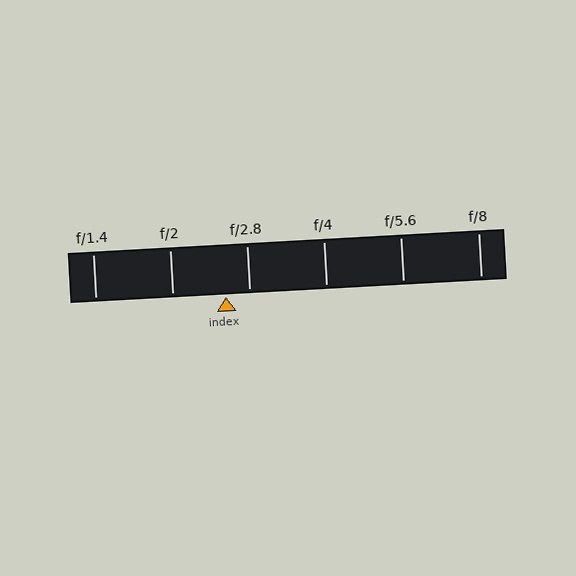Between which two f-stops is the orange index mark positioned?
The index mark is between f/2 and f/2.8.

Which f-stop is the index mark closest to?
The index mark is closest to f/2.8.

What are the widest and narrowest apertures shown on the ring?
The widest aperture shown is f/1.4 and the narrowest is f/8.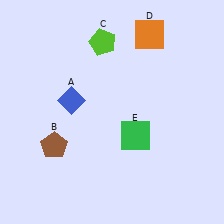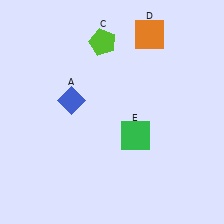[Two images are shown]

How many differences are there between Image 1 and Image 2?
There is 1 difference between the two images.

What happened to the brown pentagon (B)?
The brown pentagon (B) was removed in Image 2. It was in the bottom-left area of Image 1.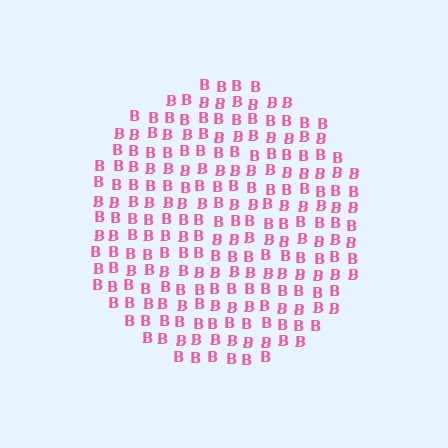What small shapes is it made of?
It is made of small letter B's.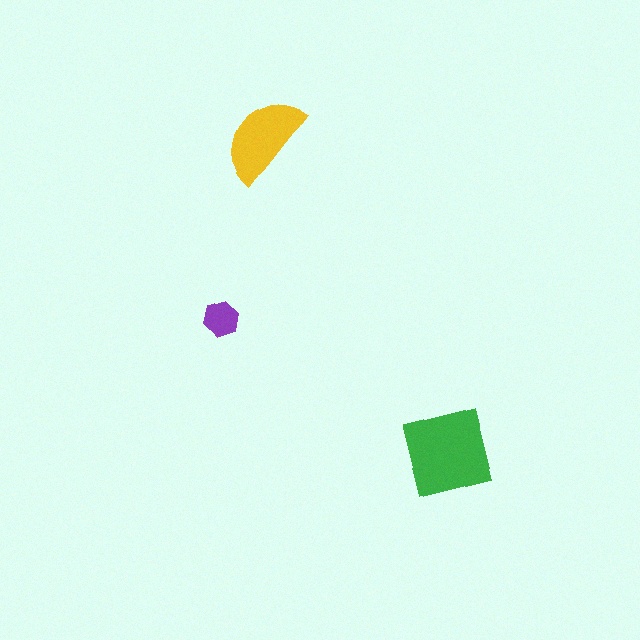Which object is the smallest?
The purple hexagon.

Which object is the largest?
The green square.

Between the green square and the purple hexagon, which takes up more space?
The green square.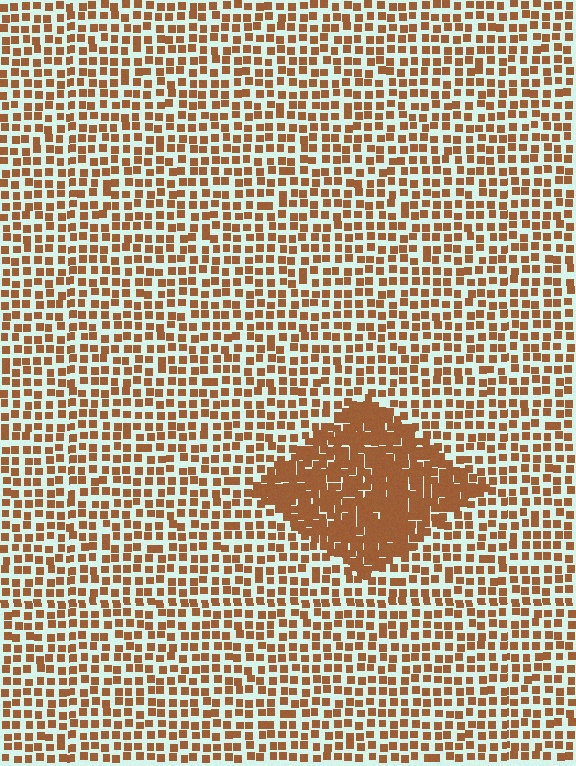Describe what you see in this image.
The image contains small brown elements arranged at two different densities. A diamond-shaped region is visible where the elements are more densely packed than the surrounding area.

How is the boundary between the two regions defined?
The boundary is defined by a change in element density (approximately 2.2x ratio). All elements are the same color, size, and shape.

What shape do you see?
I see a diamond.